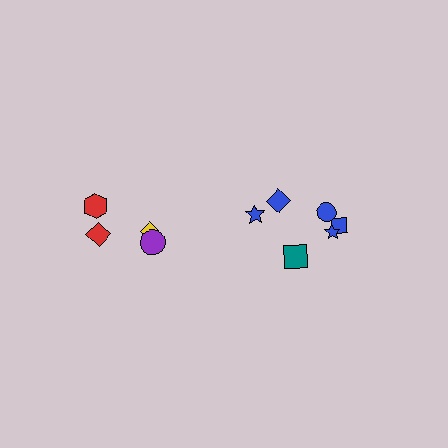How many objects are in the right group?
There are 6 objects.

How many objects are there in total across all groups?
There are 10 objects.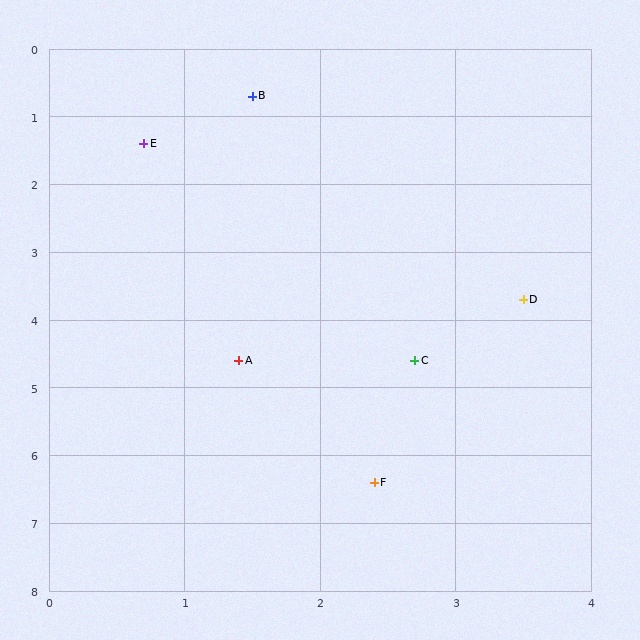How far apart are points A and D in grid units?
Points A and D are about 2.3 grid units apart.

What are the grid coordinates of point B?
Point B is at approximately (1.5, 0.7).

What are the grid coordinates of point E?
Point E is at approximately (0.7, 1.4).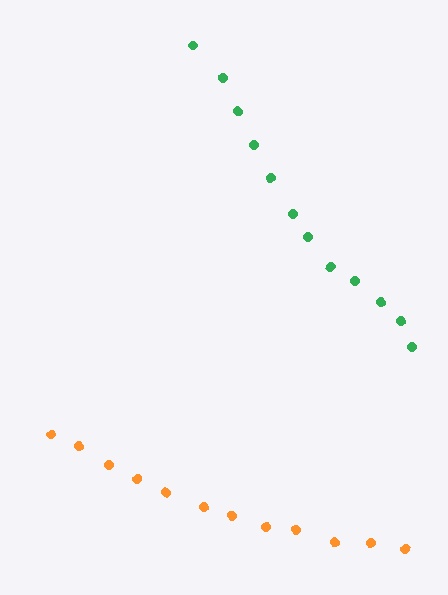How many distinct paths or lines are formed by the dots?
There are 2 distinct paths.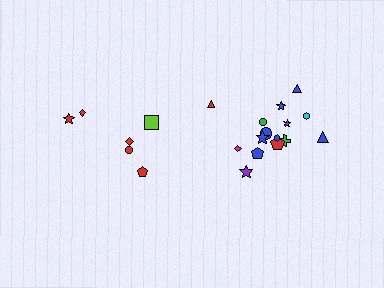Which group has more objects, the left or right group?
The right group.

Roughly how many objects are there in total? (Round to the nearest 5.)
Roughly 20 objects in total.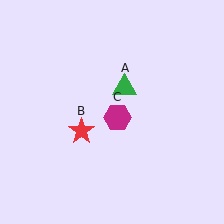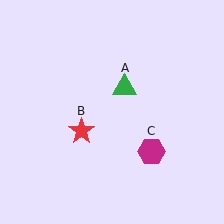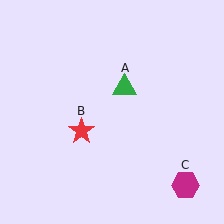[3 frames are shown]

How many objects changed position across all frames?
1 object changed position: magenta hexagon (object C).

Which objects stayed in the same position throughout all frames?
Green triangle (object A) and red star (object B) remained stationary.